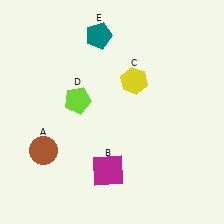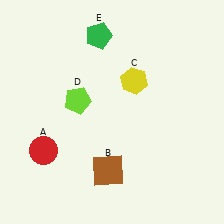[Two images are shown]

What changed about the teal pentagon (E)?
In Image 1, E is teal. In Image 2, it changed to green.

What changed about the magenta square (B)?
In Image 1, B is magenta. In Image 2, it changed to brown.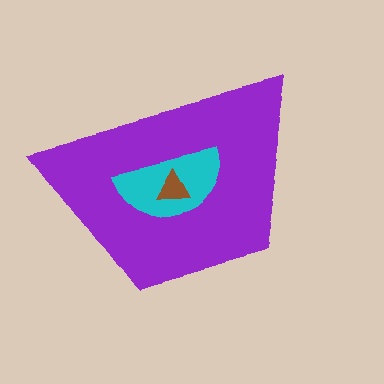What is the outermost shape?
The purple trapezoid.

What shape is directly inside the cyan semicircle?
The brown triangle.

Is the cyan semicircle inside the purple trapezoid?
Yes.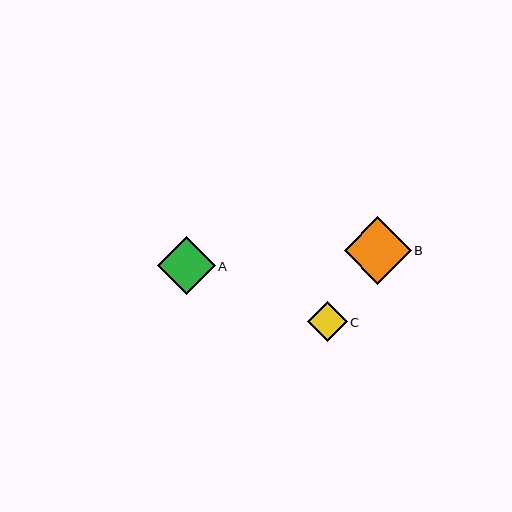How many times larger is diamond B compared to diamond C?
Diamond B is approximately 1.7 times the size of diamond C.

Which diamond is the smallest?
Diamond C is the smallest with a size of approximately 40 pixels.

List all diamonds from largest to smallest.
From largest to smallest: B, A, C.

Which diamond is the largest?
Diamond B is the largest with a size of approximately 67 pixels.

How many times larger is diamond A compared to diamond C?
Diamond A is approximately 1.5 times the size of diamond C.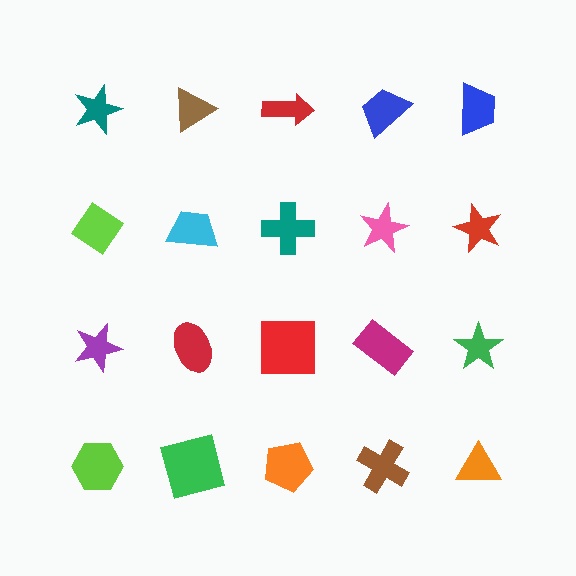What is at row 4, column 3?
An orange pentagon.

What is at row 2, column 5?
A red star.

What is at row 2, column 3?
A teal cross.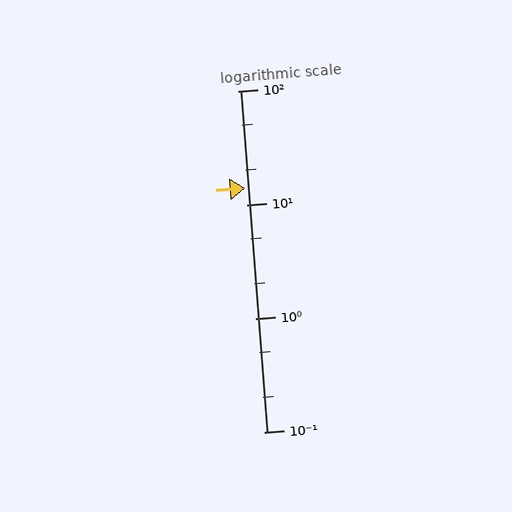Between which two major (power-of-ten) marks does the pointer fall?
The pointer is between 10 and 100.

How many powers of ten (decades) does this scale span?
The scale spans 3 decades, from 0.1 to 100.